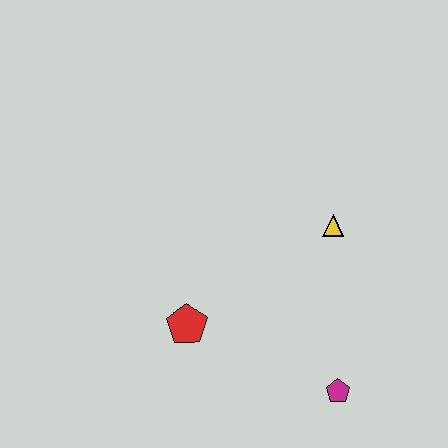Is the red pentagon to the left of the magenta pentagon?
Yes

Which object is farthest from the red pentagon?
The yellow triangle is farthest from the red pentagon.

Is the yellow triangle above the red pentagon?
Yes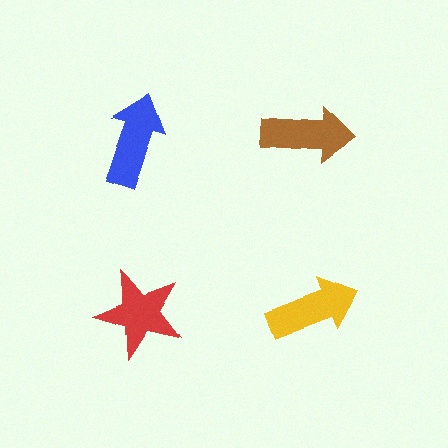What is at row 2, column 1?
A red star.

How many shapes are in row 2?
2 shapes.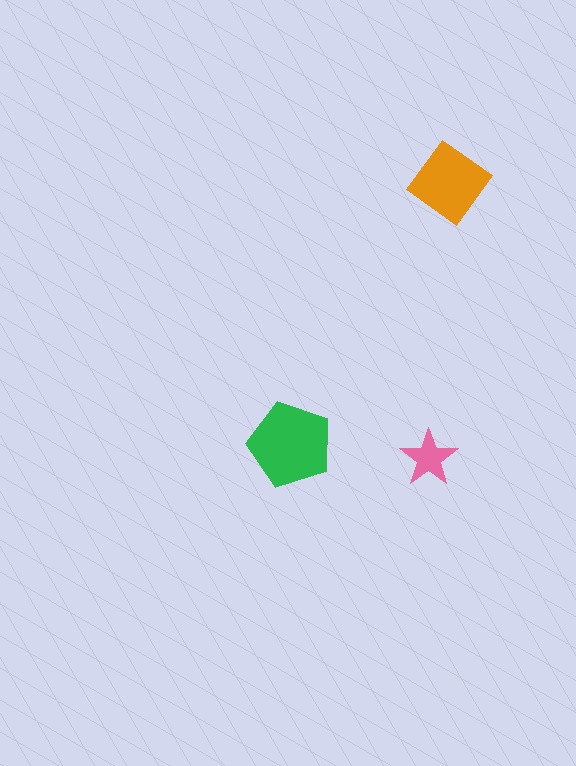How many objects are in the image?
There are 3 objects in the image.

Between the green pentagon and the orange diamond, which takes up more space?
The green pentagon.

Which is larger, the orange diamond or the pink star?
The orange diamond.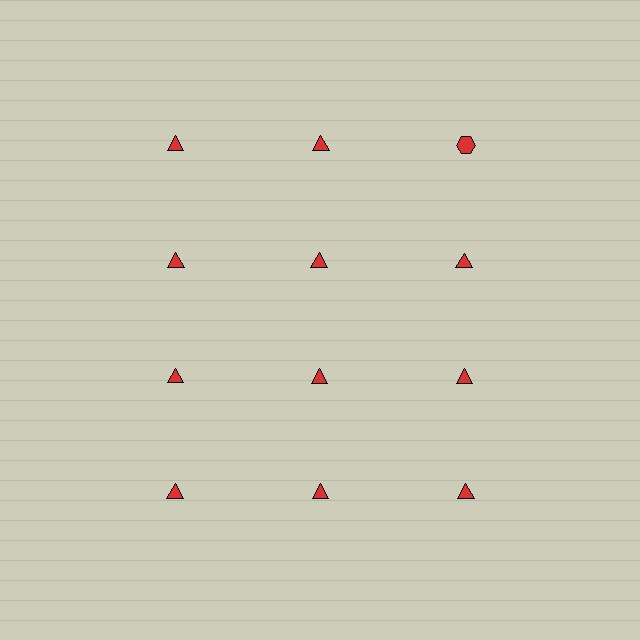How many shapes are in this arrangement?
There are 12 shapes arranged in a grid pattern.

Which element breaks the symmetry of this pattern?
The red hexagon in the top row, center column breaks the symmetry. All other shapes are red triangles.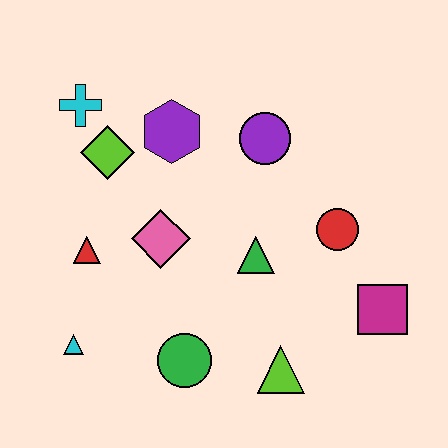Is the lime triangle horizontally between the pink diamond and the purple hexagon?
No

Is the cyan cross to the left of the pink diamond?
Yes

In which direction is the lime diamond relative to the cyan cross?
The lime diamond is below the cyan cross.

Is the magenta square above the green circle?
Yes